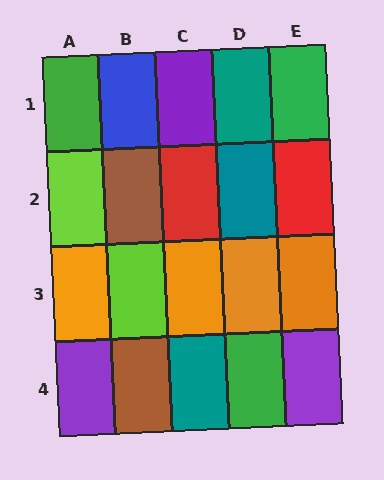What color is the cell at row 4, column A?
Purple.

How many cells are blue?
1 cell is blue.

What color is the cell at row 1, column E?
Green.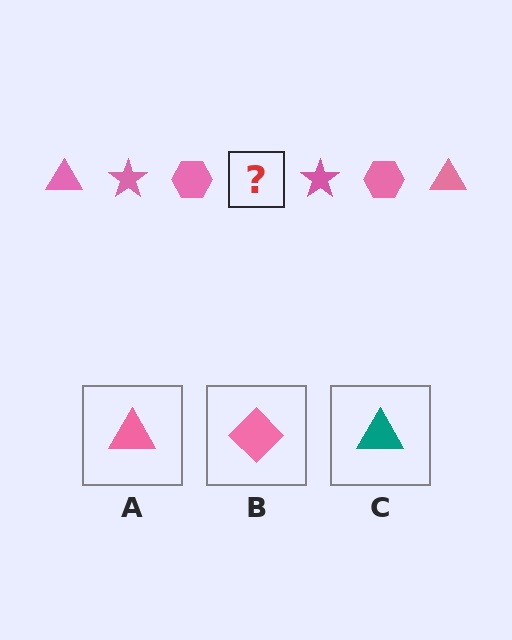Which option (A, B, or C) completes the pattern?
A.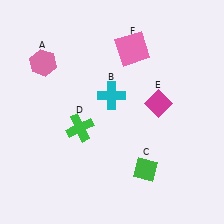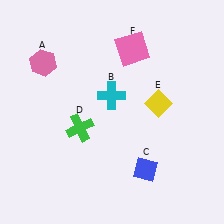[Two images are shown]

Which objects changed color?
C changed from green to blue. E changed from magenta to yellow.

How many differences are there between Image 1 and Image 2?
There are 2 differences between the two images.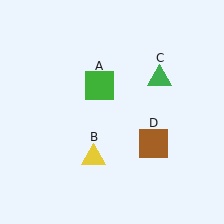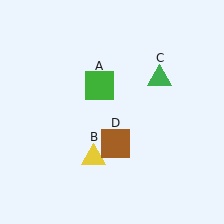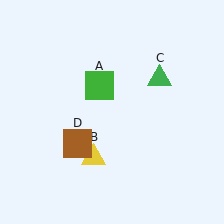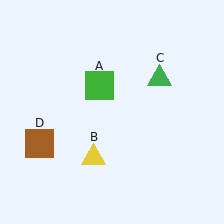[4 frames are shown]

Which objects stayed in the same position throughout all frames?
Green square (object A) and yellow triangle (object B) and green triangle (object C) remained stationary.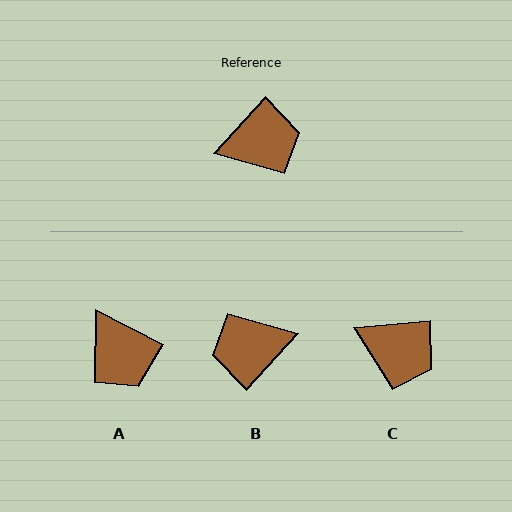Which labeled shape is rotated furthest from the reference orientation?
B, about 180 degrees away.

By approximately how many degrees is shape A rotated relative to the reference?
Approximately 75 degrees clockwise.